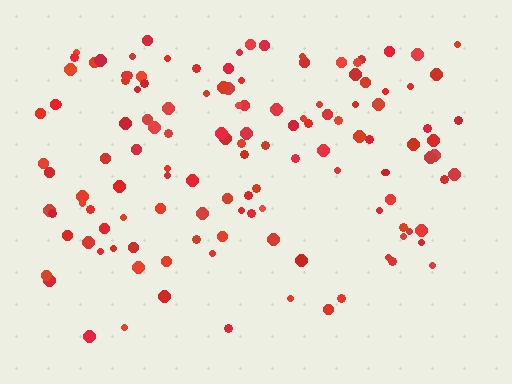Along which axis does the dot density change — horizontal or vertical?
Vertical.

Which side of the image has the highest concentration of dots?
The top.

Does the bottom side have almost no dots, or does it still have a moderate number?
Still a moderate number, just noticeably fewer than the top.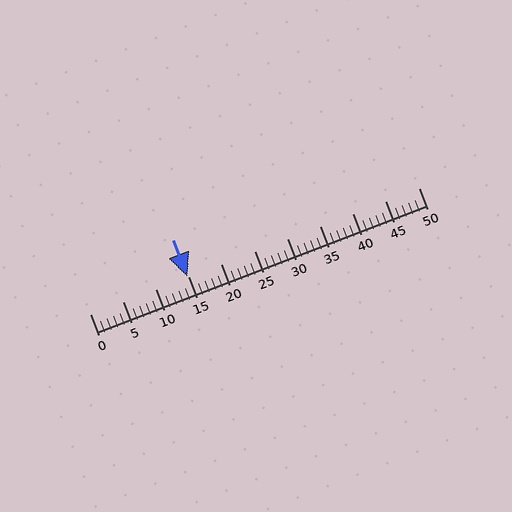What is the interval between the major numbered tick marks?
The major tick marks are spaced 5 units apart.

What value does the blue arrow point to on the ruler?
The blue arrow points to approximately 15.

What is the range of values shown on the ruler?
The ruler shows values from 0 to 50.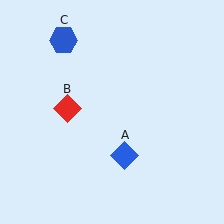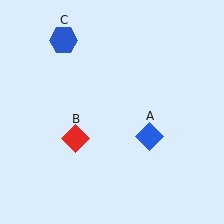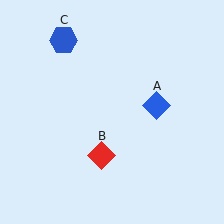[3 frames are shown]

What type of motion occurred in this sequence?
The blue diamond (object A), red diamond (object B) rotated counterclockwise around the center of the scene.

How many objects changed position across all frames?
2 objects changed position: blue diamond (object A), red diamond (object B).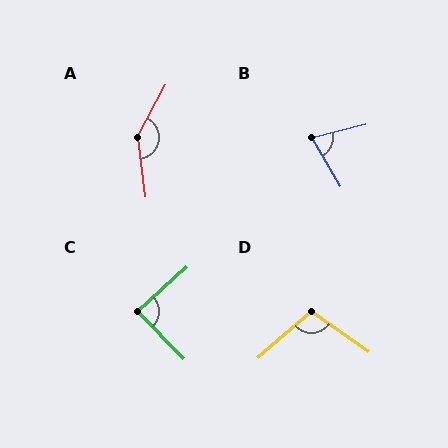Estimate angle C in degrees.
Approximately 87 degrees.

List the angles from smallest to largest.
B (73°), C (87°), D (103°), A (144°).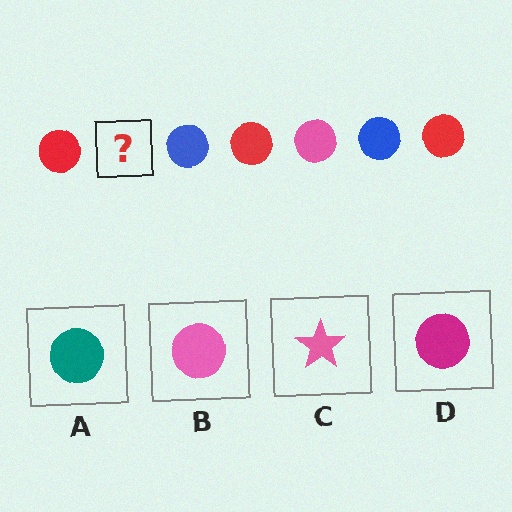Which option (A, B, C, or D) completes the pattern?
B.